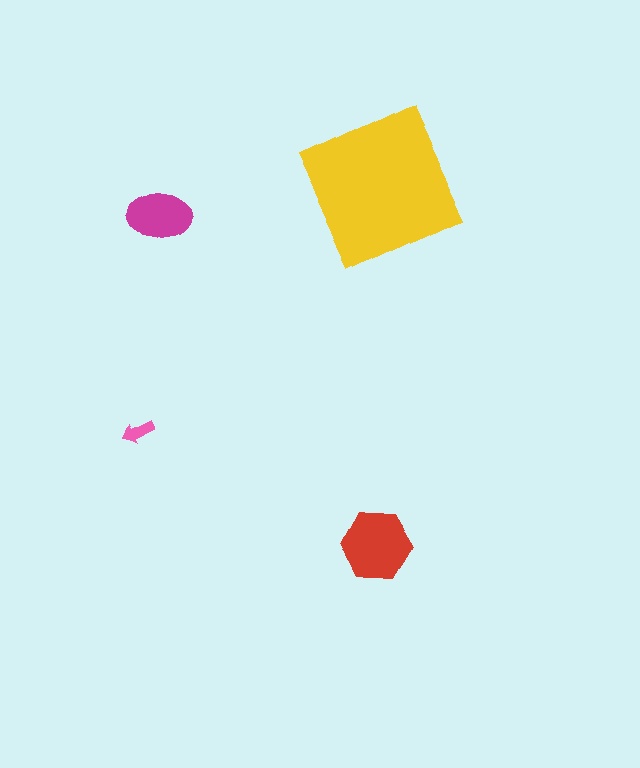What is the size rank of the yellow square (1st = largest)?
1st.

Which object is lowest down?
The red hexagon is bottommost.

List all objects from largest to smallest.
The yellow square, the red hexagon, the magenta ellipse, the pink arrow.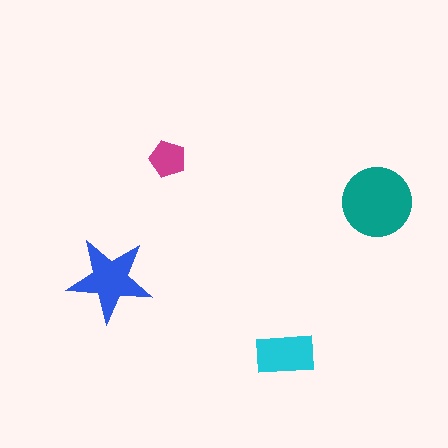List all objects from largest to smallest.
The teal circle, the blue star, the cyan rectangle, the magenta pentagon.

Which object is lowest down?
The cyan rectangle is bottommost.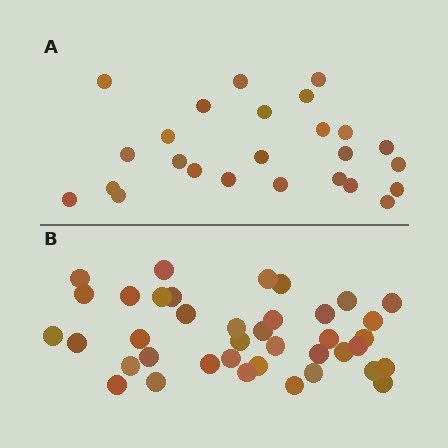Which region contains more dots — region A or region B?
Region B (the bottom region) has more dots.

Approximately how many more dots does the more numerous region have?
Region B has approximately 15 more dots than region A.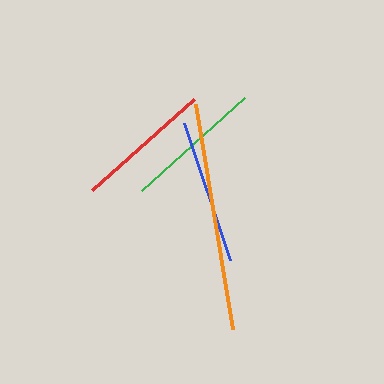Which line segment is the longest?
The orange line is the longest at approximately 228 pixels.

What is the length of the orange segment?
The orange segment is approximately 228 pixels long.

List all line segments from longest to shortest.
From longest to shortest: orange, blue, green, red.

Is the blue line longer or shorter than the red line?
The blue line is longer than the red line.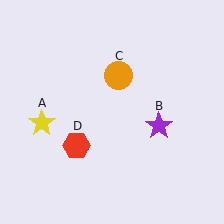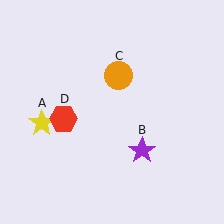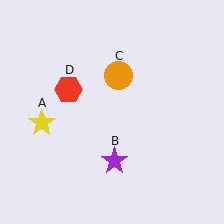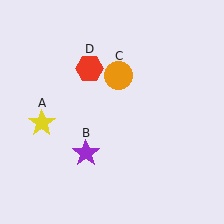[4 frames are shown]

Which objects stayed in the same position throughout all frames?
Yellow star (object A) and orange circle (object C) remained stationary.